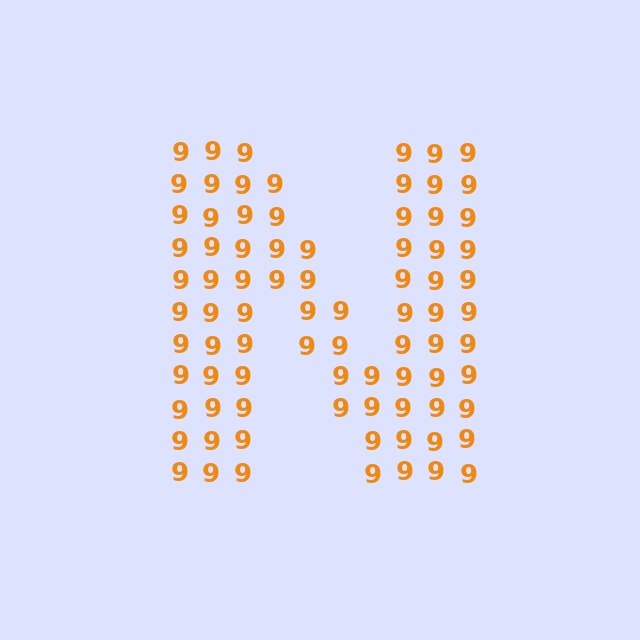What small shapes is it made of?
It is made of small digit 9's.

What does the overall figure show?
The overall figure shows the letter N.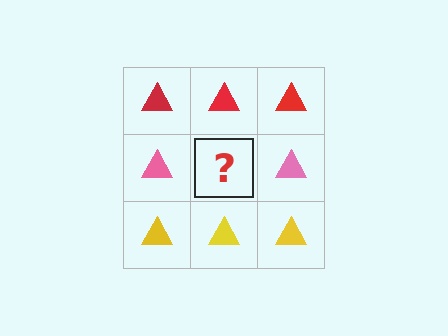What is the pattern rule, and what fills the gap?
The rule is that each row has a consistent color. The gap should be filled with a pink triangle.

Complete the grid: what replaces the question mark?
The question mark should be replaced with a pink triangle.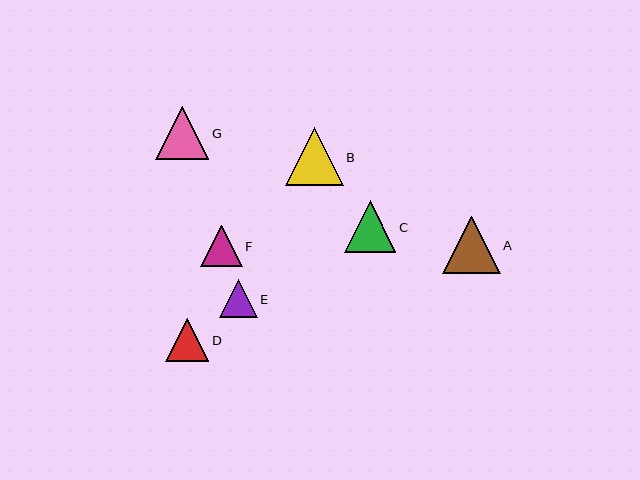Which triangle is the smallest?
Triangle E is the smallest with a size of approximately 38 pixels.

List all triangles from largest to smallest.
From largest to smallest: B, A, G, C, D, F, E.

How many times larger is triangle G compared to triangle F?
Triangle G is approximately 1.3 times the size of triangle F.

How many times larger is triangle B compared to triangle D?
Triangle B is approximately 1.3 times the size of triangle D.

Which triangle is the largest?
Triangle B is the largest with a size of approximately 58 pixels.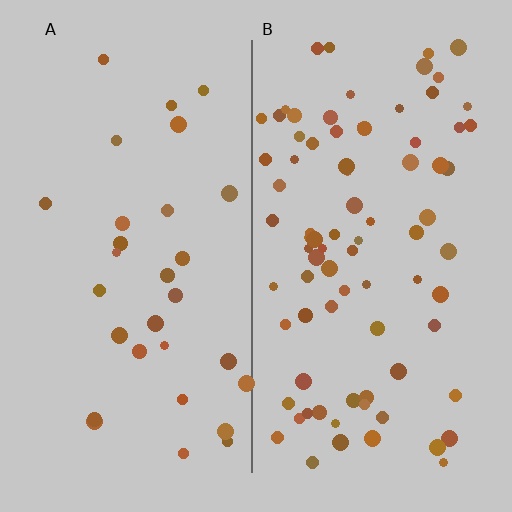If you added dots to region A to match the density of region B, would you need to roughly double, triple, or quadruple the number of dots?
Approximately triple.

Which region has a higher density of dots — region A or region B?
B (the right).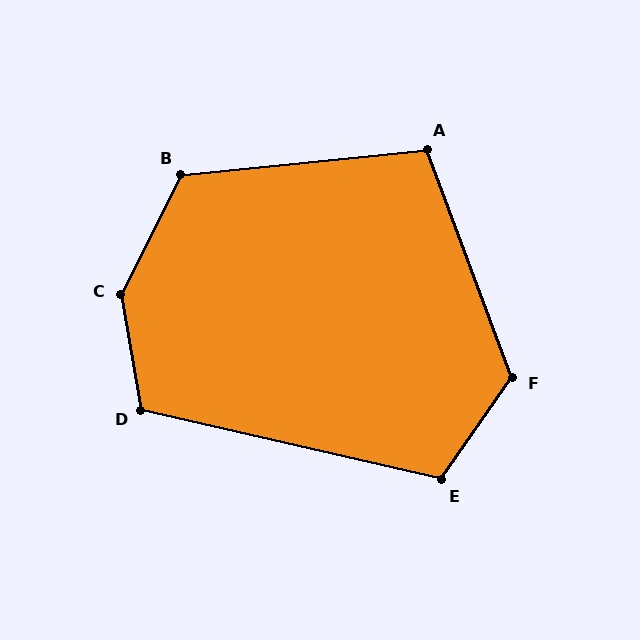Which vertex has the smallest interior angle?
A, at approximately 105 degrees.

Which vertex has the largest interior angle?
C, at approximately 144 degrees.